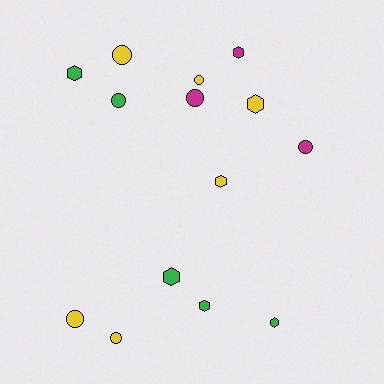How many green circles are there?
There is 1 green circle.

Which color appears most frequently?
Yellow, with 6 objects.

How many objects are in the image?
There are 14 objects.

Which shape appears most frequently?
Circle, with 7 objects.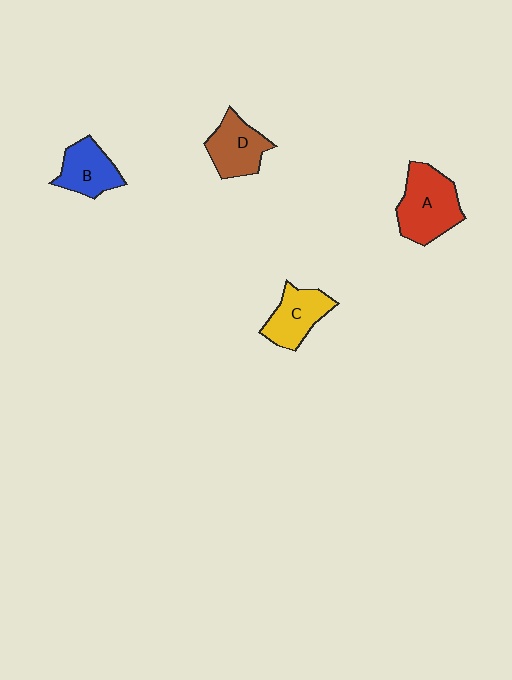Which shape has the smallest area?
Shape B (blue).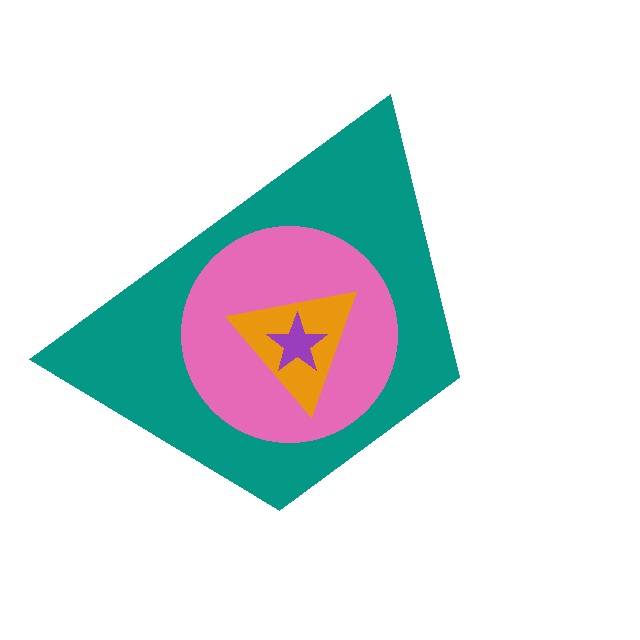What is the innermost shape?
The purple star.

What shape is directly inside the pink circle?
The orange triangle.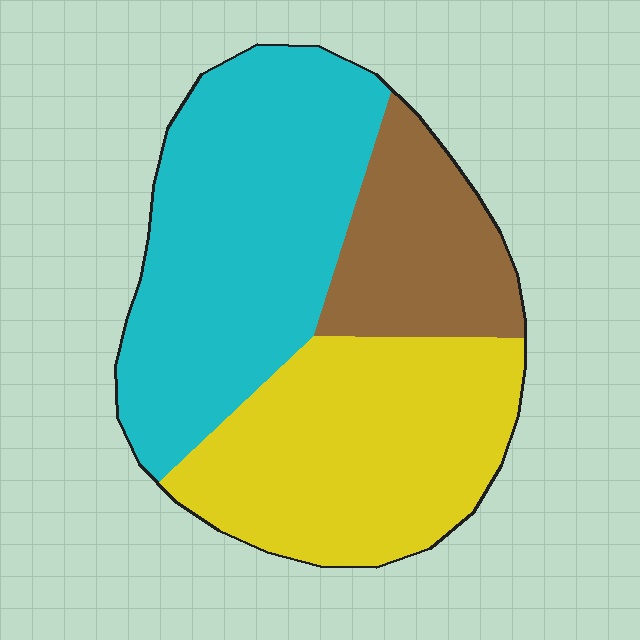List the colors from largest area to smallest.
From largest to smallest: cyan, yellow, brown.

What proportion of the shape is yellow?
Yellow takes up between a quarter and a half of the shape.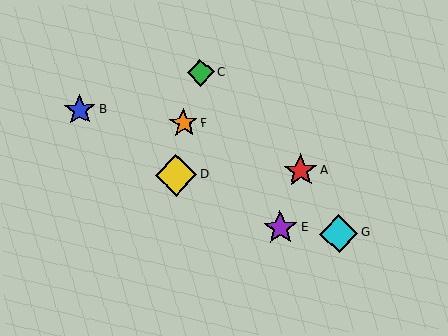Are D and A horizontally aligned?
Yes, both are at y≈175.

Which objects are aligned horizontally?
Objects A, D are aligned horizontally.